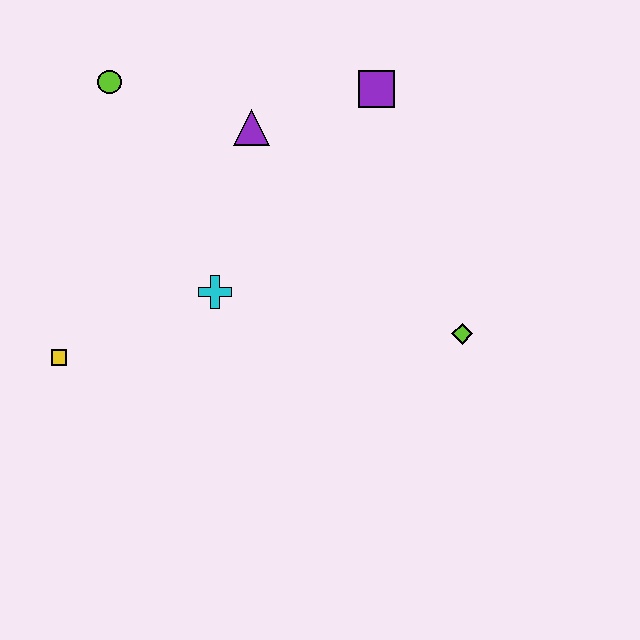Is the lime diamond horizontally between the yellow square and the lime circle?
No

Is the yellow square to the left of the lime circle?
Yes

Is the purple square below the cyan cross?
No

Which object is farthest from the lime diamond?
The lime circle is farthest from the lime diamond.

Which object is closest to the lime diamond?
The cyan cross is closest to the lime diamond.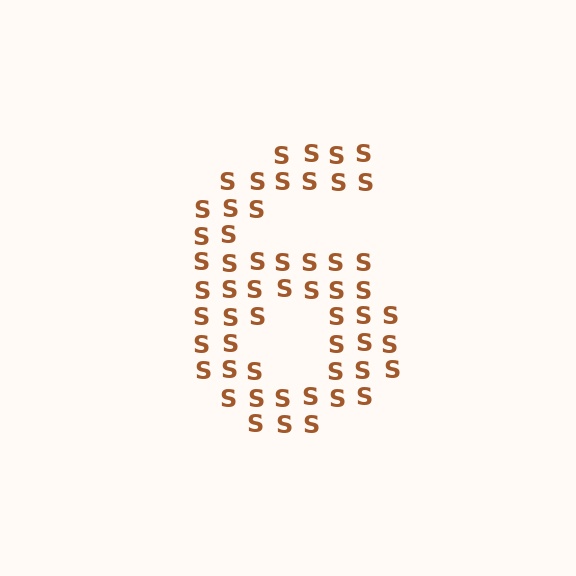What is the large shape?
The large shape is the digit 6.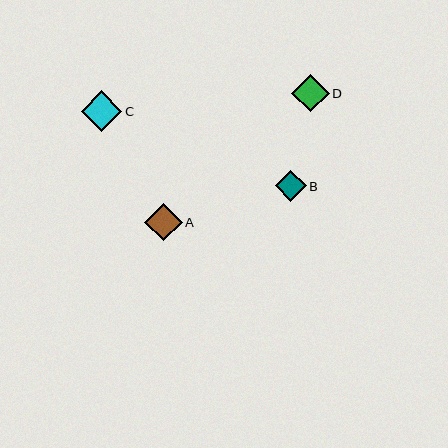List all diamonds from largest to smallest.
From largest to smallest: C, A, D, B.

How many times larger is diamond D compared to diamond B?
Diamond D is approximately 1.2 times the size of diamond B.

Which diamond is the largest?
Diamond C is the largest with a size of approximately 41 pixels.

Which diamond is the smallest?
Diamond B is the smallest with a size of approximately 31 pixels.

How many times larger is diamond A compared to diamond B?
Diamond A is approximately 1.2 times the size of diamond B.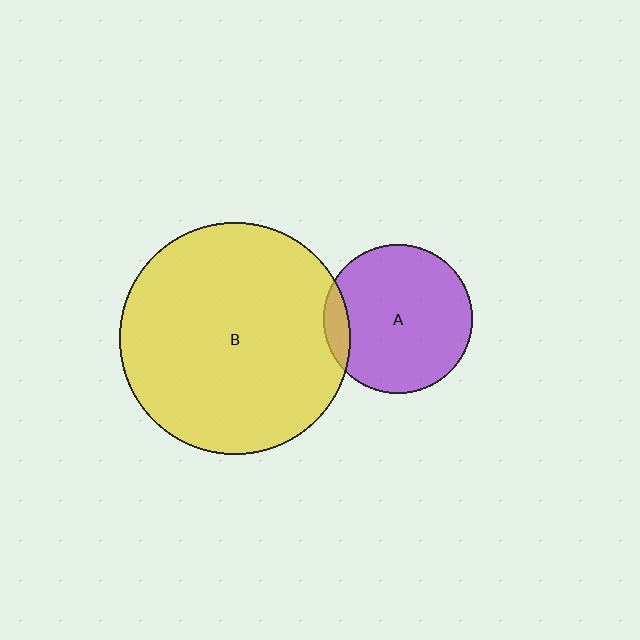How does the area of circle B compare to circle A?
Approximately 2.4 times.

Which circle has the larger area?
Circle B (yellow).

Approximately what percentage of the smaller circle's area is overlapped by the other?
Approximately 10%.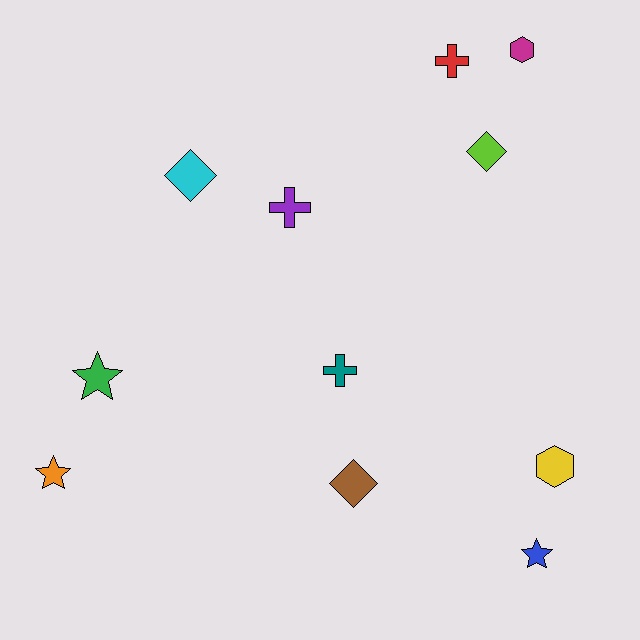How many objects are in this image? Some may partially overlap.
There are 11 objects.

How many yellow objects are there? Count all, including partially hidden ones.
There is 1 yellow object.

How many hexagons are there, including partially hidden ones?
There are 2 hexagons.